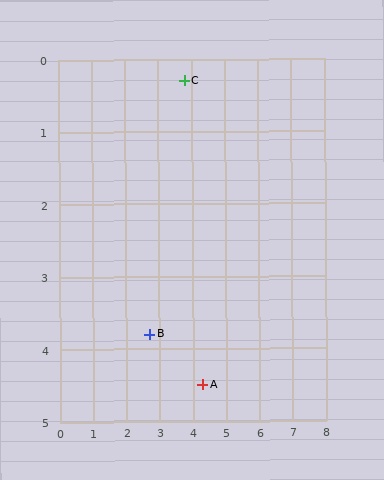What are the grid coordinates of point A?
Point A is at approximately (4.3, 4.5).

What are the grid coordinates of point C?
Point C is at approximately (3.8, 0.3).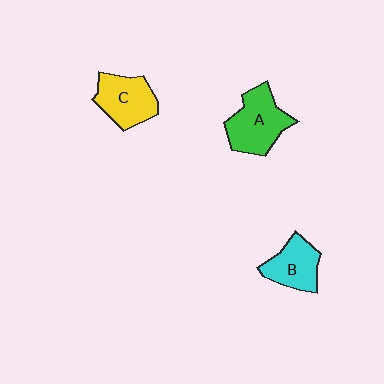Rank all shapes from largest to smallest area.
From largest to smallest: A (green), C (yellow), B (cyan).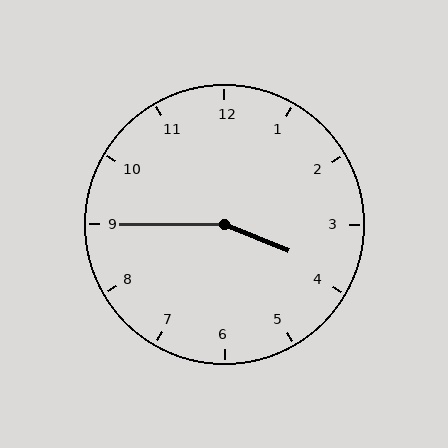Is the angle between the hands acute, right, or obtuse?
It is obtuse.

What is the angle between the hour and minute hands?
Approximately 158 degrees.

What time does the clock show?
3:45.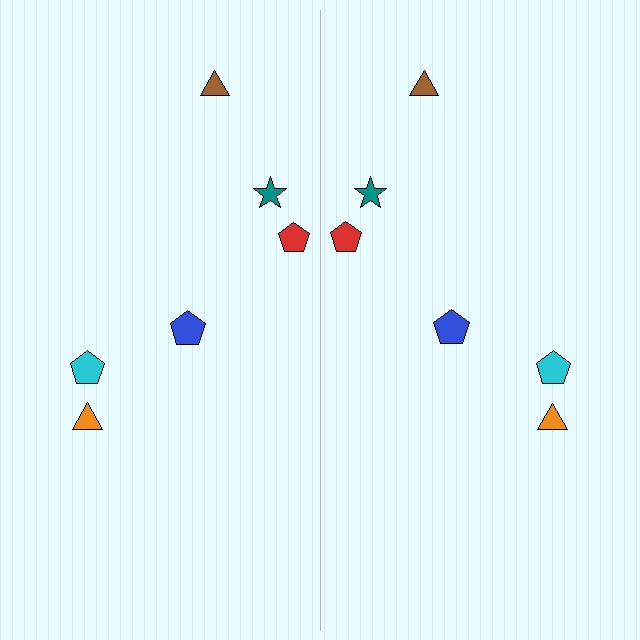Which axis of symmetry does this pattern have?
The pattern has a vertical axis of symmetry running through the center of the image.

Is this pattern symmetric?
Yes, this pattern has bilateral (reflection) symmetry.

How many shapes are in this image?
There are 12 shapes in this image.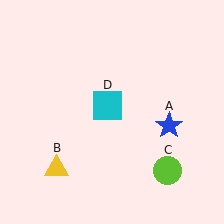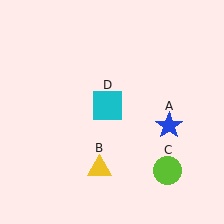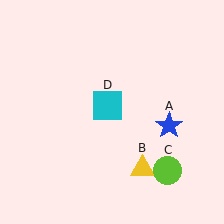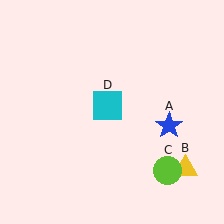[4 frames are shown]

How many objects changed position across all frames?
1 object changed position: yellow triangle (object B).